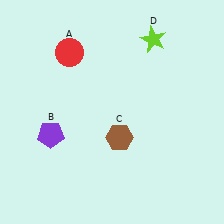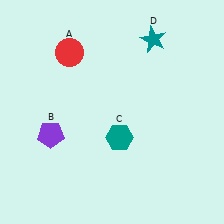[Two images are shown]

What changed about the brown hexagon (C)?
In Image 1, C is brown. In Image 2, it changed to teal.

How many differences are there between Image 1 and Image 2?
There are 2 differences between the two images.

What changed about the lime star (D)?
In Image 1, D is lime. In Image 2, it changed to teal.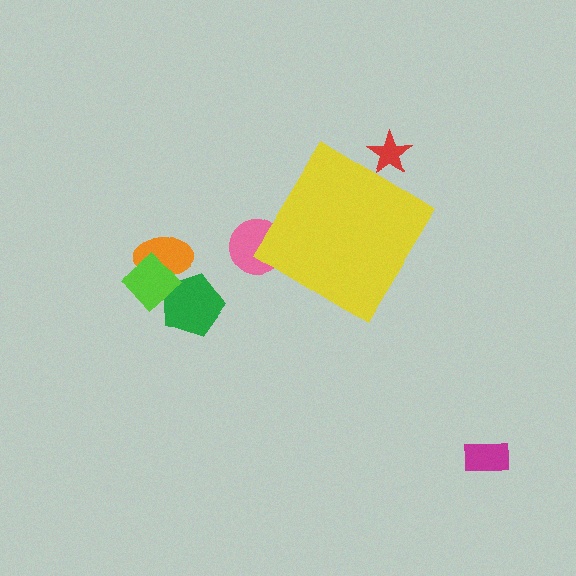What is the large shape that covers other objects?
A yellow diamond.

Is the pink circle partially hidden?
Yes, the pink circle is partially hidden behind the yellow diamond.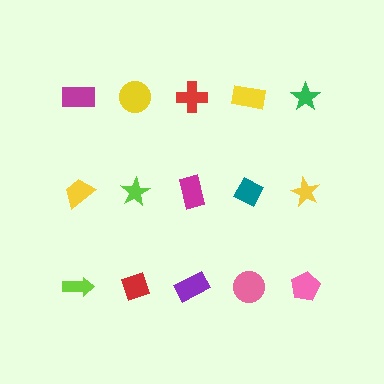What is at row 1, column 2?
A yellow circle.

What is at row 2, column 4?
A teal diamond.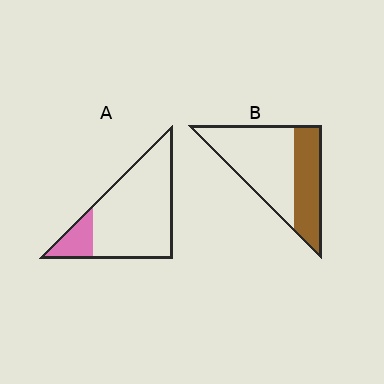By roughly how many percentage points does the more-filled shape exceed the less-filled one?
By roughly 20 percentage points (B over A).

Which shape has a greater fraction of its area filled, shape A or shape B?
Shape B.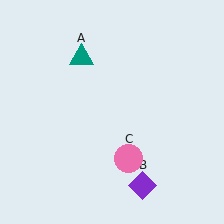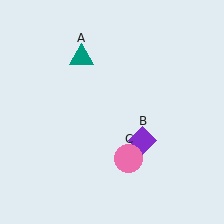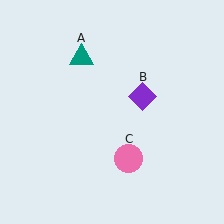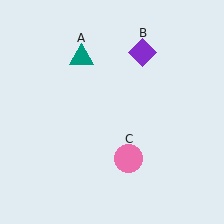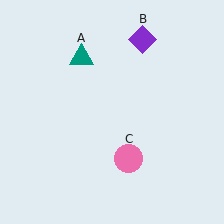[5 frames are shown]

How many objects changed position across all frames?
1 object changed position: purple diamond (object B).